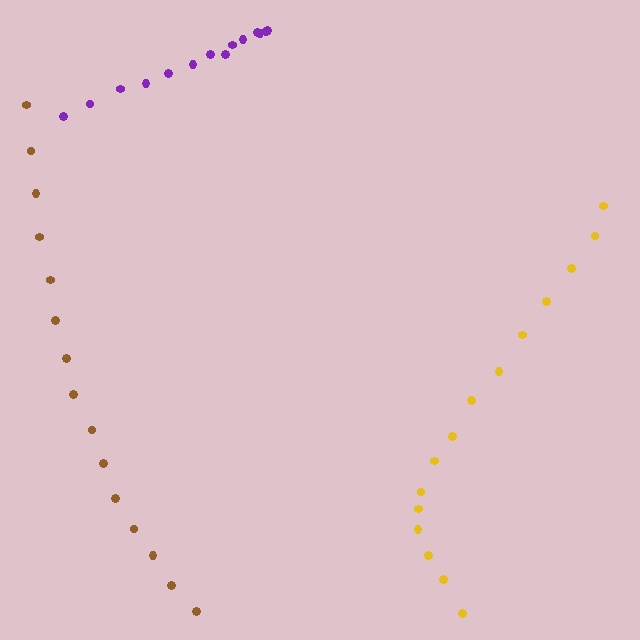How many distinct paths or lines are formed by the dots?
There are 3 distinct paths.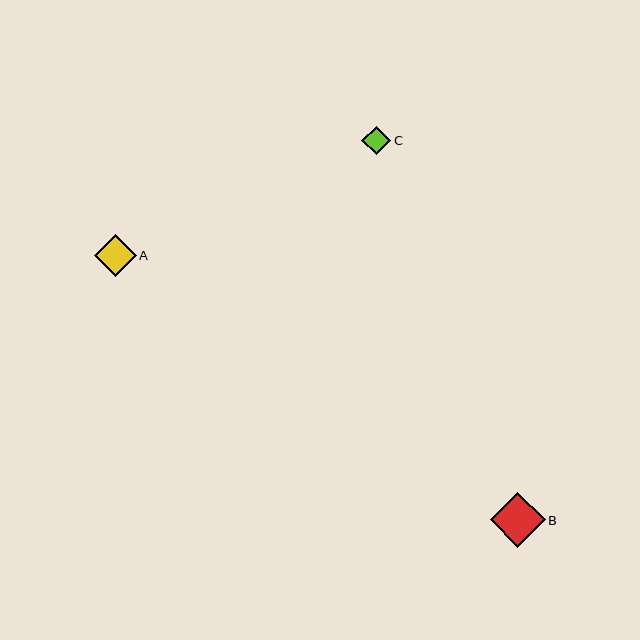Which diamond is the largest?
Diamond B is the largest with a size of approximately 55 pixels.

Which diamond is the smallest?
Diamond C is the smallest with a size of approximately 29 pixels.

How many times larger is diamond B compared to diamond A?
Diamond B is approximately 1.3 times the size of diamond A.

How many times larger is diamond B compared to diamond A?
Diamond B is approximately 1.3 times the size of diamond A.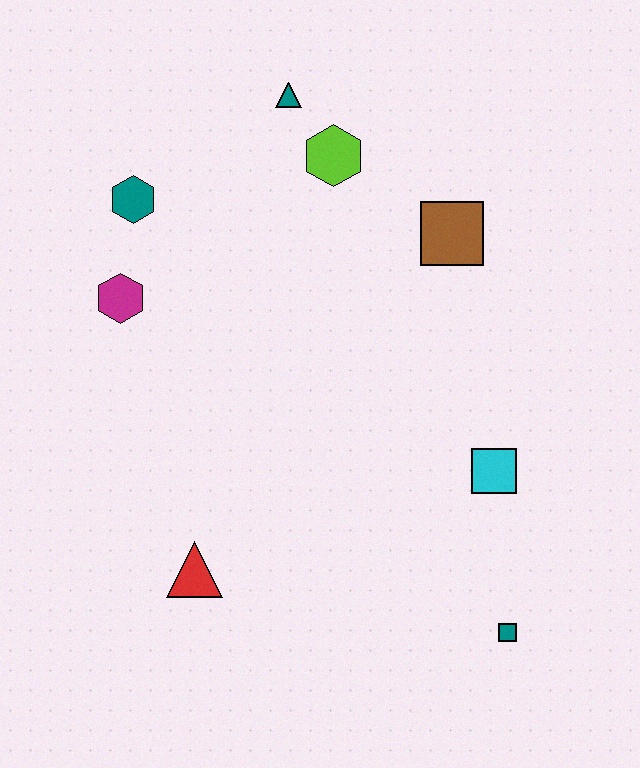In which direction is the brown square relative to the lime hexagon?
The brown square is to the right of the lime hexagon.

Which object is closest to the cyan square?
The teal square is closest to the cyan square.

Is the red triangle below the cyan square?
Yes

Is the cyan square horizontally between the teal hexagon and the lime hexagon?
No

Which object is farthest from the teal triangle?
The teal square is farthest from the teal triangle.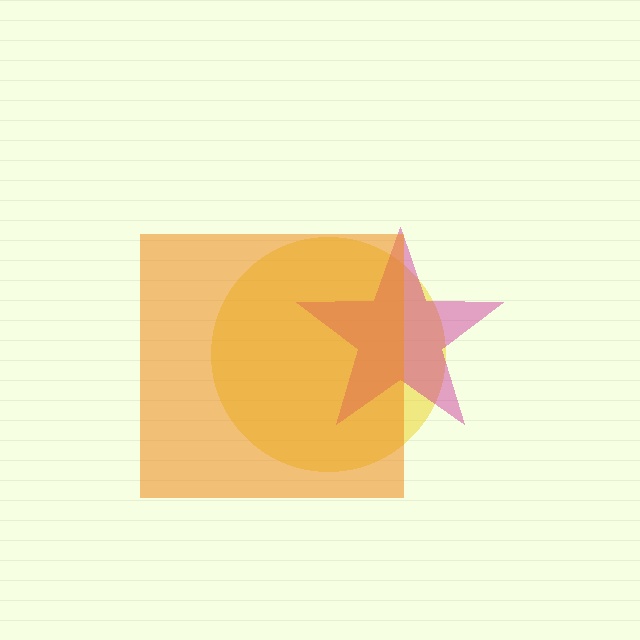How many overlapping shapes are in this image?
There are 3 overlapping shapes in the image.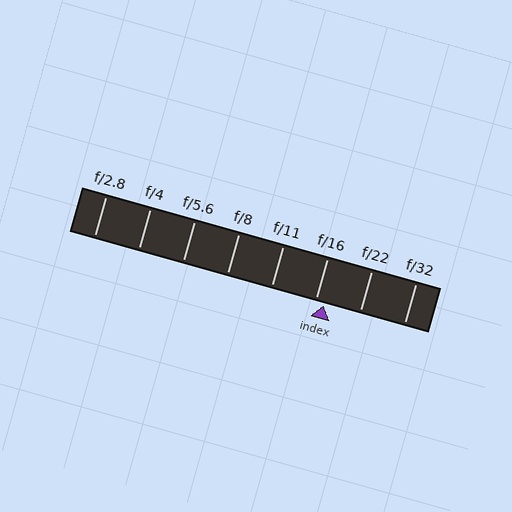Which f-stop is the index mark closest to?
The index mark is closest to f/16.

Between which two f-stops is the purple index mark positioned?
The index mark is between f/16 and f/22.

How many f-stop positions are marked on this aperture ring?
There are 8 f-stop positions marked.